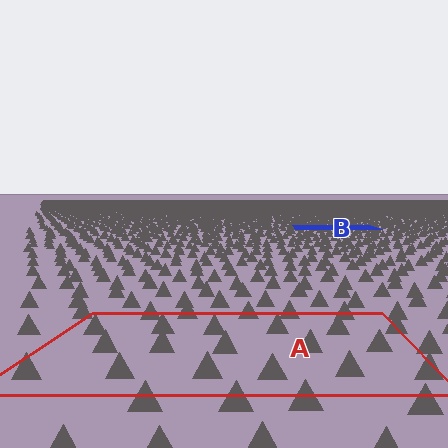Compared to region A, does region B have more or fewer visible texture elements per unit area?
Region B has more texture elements per unit area — they are packed more densely because it is farther away.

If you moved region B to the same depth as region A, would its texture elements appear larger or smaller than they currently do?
They would appear larger. At a closer depth, the same texture elements are projected at a bigger on-screen size.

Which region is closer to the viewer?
Region A is closer. The texture elements there are larger and more spread out.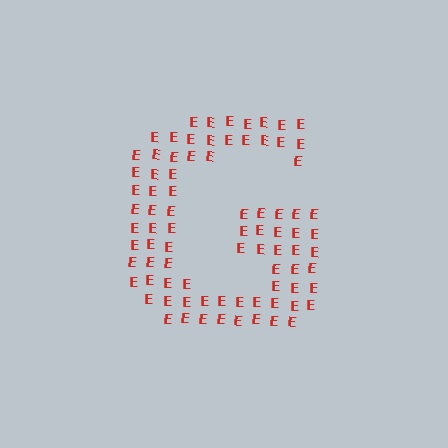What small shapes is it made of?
It is made of small letter E's.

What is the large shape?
The large shape is the letter G.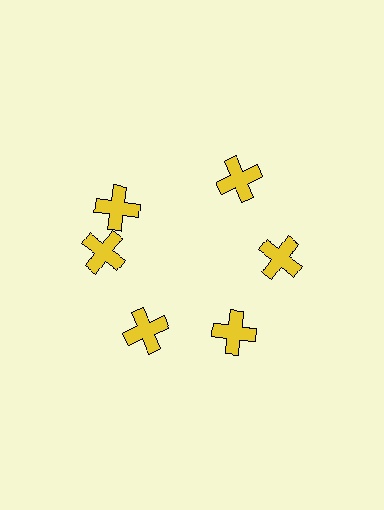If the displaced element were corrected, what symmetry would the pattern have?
It would have 6-fold rotational symmetry — the pattern would map onto itself every 60 degrees.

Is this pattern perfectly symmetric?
No. The 6 yellow crosses are arranged in a ring, but one element near the 11 o'clock position is rotated out of alignment along the ring, breaking the 6-fold rotational symmetry.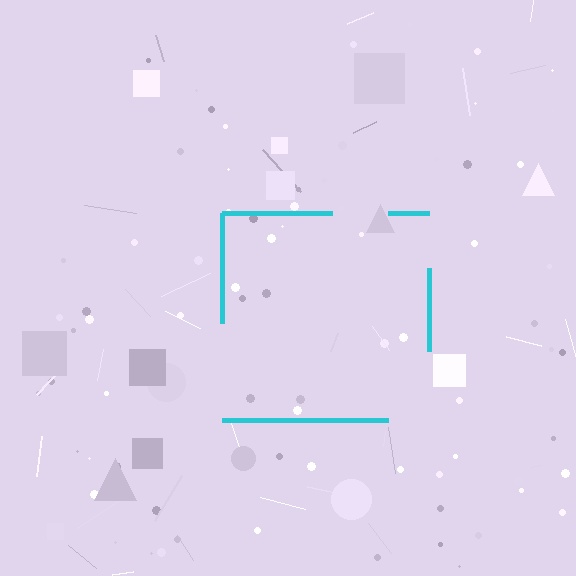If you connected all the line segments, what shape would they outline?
They would outline a square.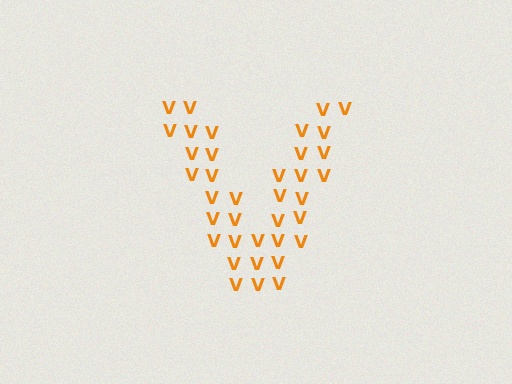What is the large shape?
The large shape is the letter V.